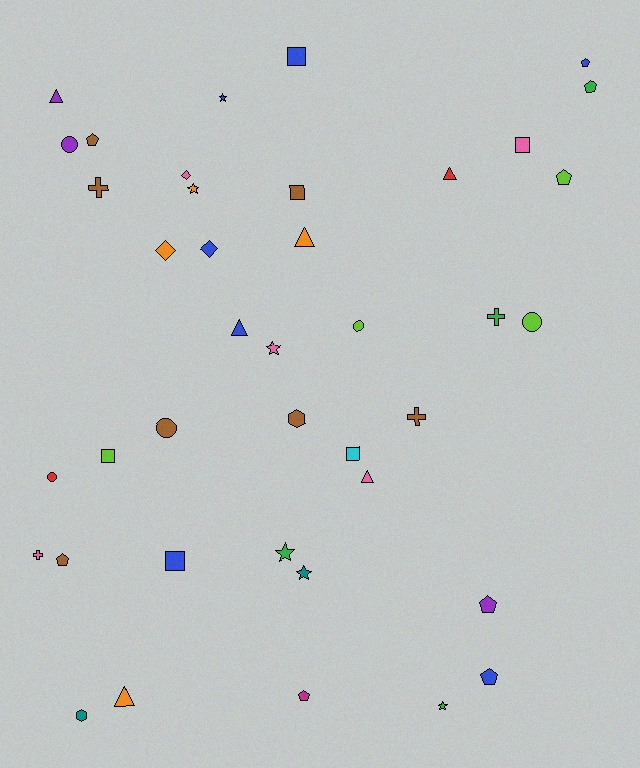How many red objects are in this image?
There are 2 red objects.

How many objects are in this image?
There are 40 objects.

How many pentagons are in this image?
There are 8 pentagons.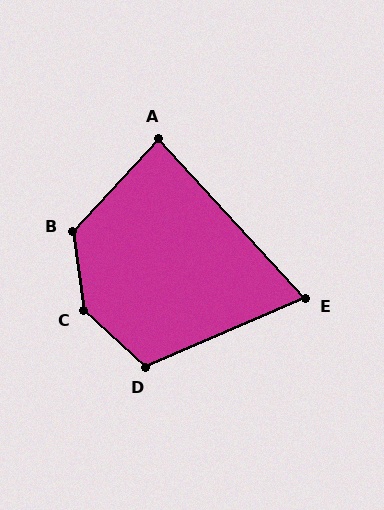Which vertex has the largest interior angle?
C, at approximately 141 degrees.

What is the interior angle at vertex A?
Approximately 85 degrees (approximately right).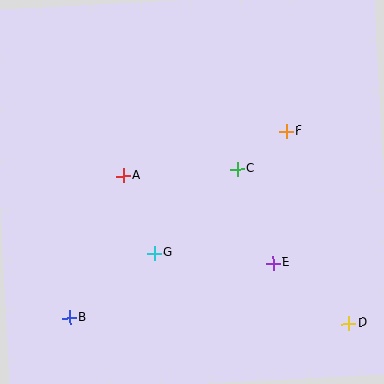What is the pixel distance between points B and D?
The distance between B and D is 279 pixels.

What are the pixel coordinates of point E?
Point E is at (273, 263).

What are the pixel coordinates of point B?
Point B is at (70, 318).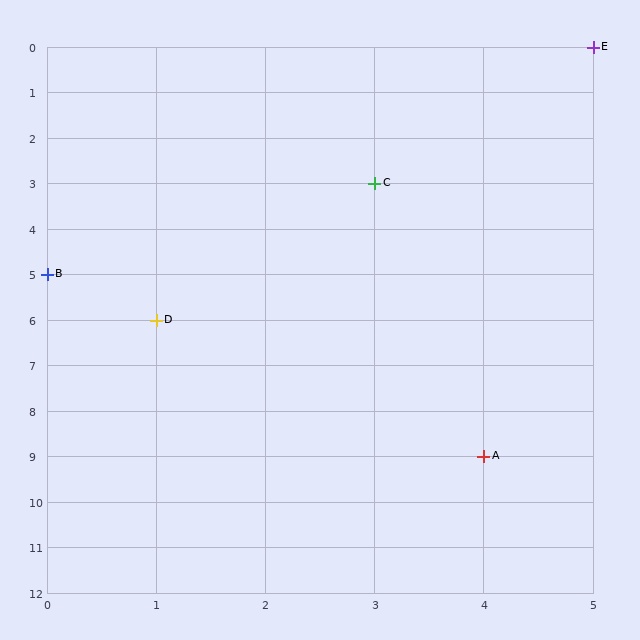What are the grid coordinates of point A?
Point A is at grid coordinates (4, 9).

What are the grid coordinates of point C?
Point C is at grid coordinates (3, 3).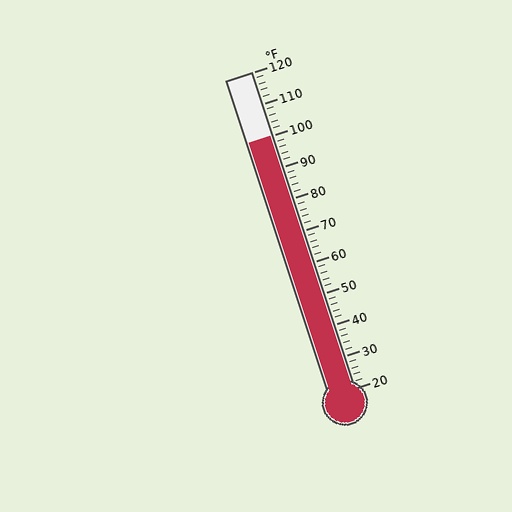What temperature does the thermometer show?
The thermometer shows approximately 100°F.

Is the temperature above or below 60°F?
The temperature is above 60°F.